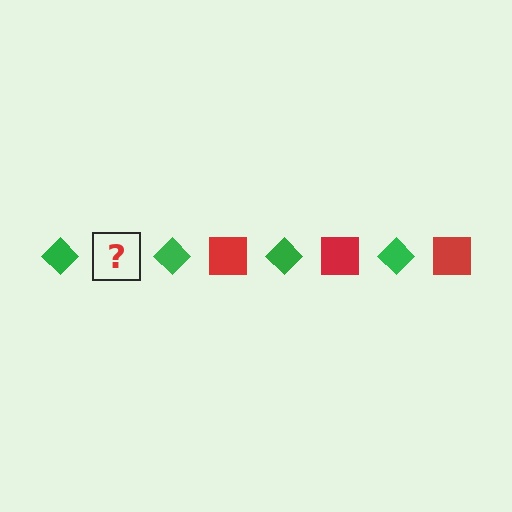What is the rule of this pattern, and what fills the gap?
The rule is that the pattern alternates between green diamond and red square. The gap should be filled with a red square.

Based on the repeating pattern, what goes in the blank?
The blank should be a red square.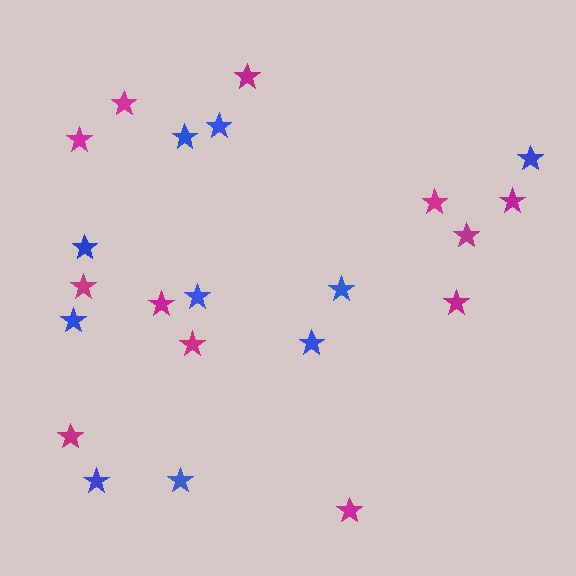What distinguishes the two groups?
There are 2 groups: one group of magenta stars (12) and one group of blue stars (10).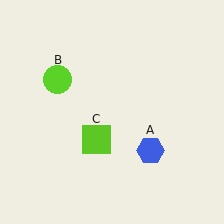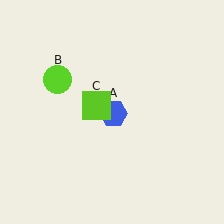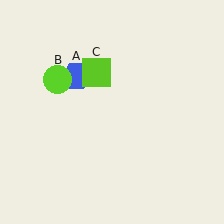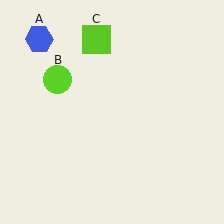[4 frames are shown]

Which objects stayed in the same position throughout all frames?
Lime circle (object B) remained stationary.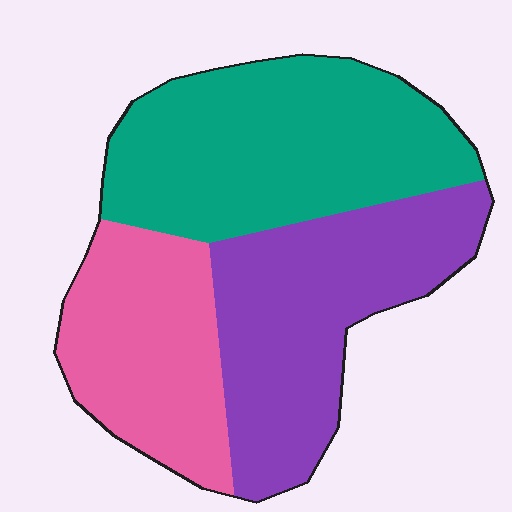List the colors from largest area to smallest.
From largest to smallest: teal, purple, pink.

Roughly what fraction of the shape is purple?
Purple covers about 35% of the shape.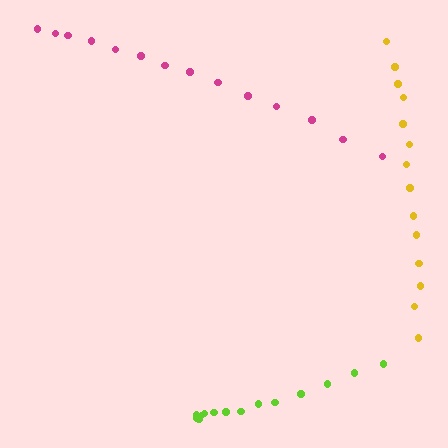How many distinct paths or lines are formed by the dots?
There are 3 distinct paths.